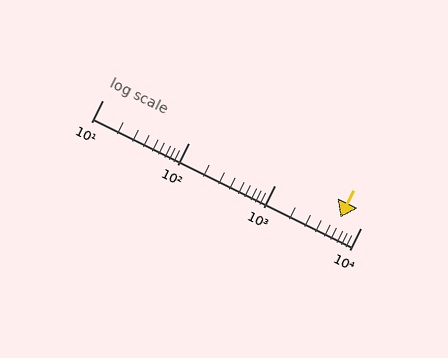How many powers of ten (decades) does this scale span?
The scale spans 3 decades, from 10 to 10000.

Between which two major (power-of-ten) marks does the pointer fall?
The pointer is between 1000 and 10000.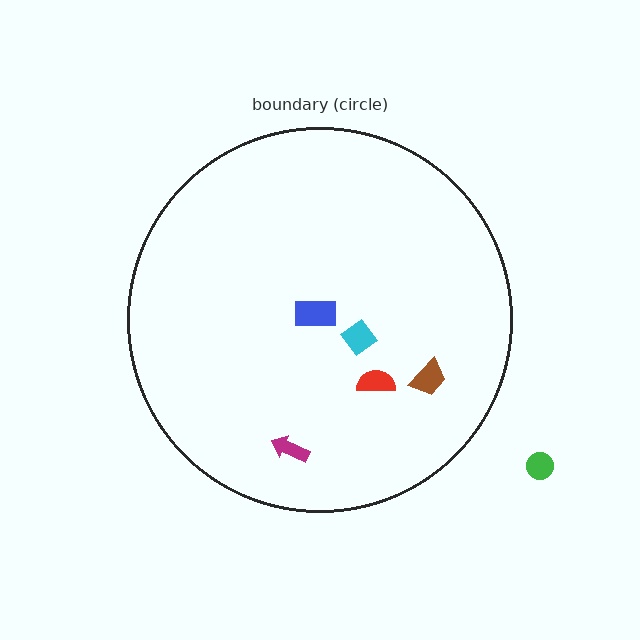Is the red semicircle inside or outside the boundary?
Inside.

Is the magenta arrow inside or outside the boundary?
Inside.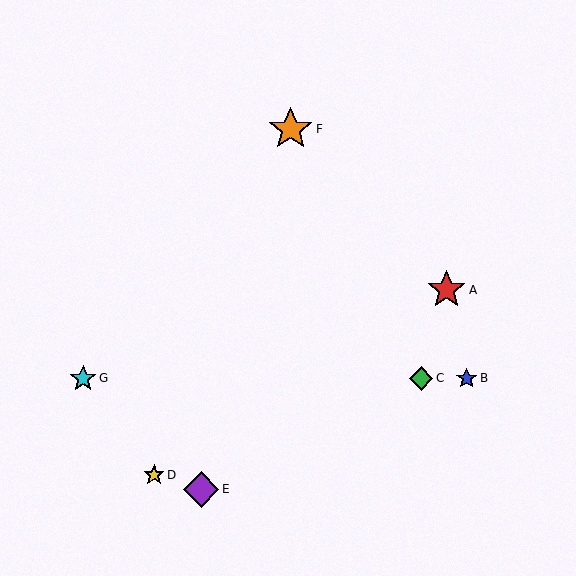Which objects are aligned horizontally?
Objects B, C, G are aligned horizontally.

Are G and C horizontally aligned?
Yes, both are at y≈378.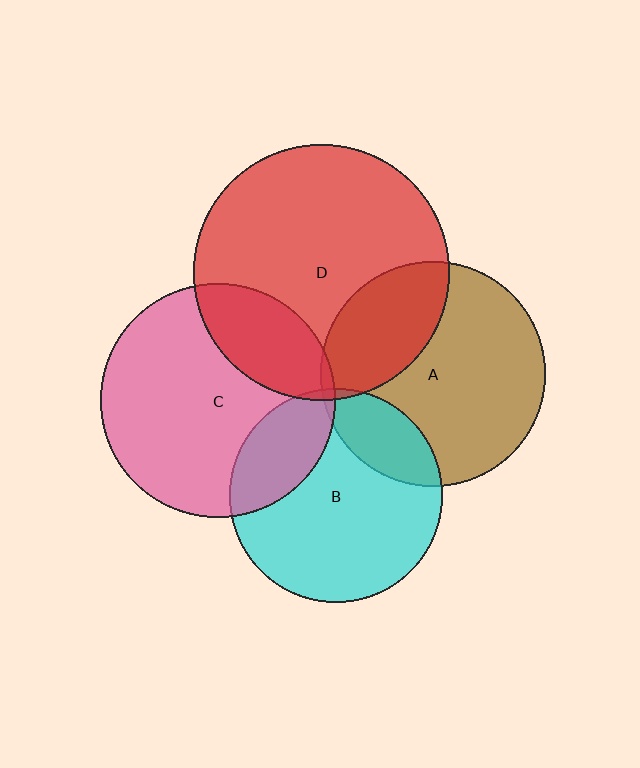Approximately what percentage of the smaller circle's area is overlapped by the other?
Approximately 25%.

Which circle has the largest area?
Circle D (red).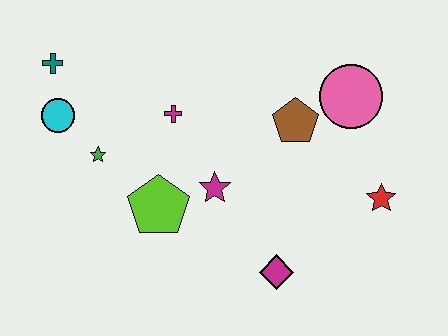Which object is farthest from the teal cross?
The red star is farthest from the teal cross.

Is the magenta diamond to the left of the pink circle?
Yes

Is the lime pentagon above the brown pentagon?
No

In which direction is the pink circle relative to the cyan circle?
The pink circle is to the right of the cyan circle.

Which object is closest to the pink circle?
The brown pentagon is closest to the pink circle.